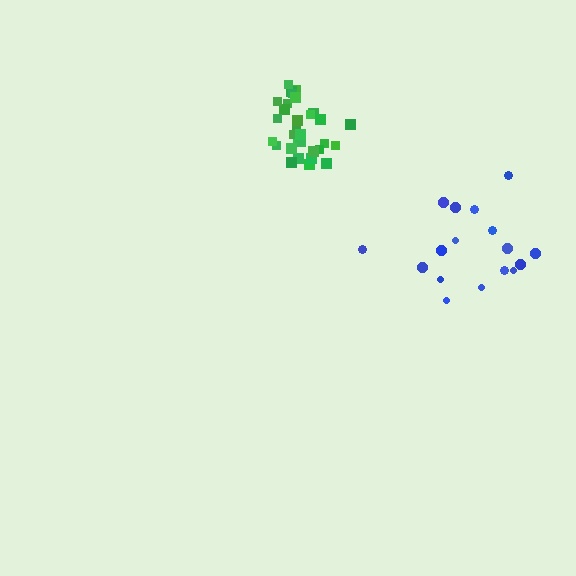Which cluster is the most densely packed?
Green.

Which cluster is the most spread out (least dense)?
Blue.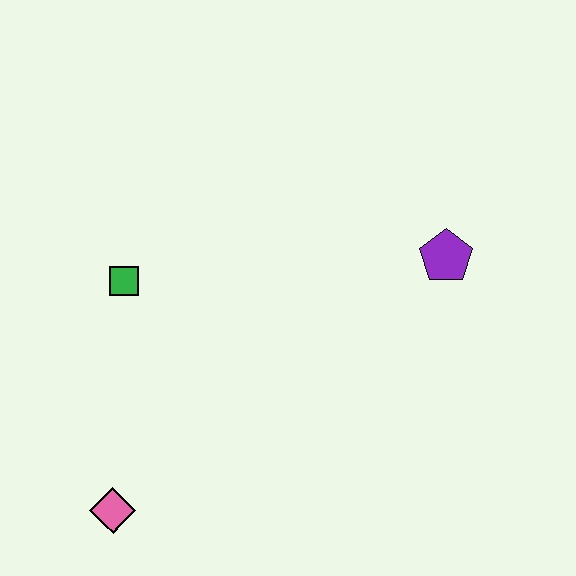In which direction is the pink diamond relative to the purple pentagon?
The pink diamond is to the left of the purple pentagon.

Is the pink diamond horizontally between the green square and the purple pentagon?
No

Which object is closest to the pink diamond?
The green square is closest to the pink diamond.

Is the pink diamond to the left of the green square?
Yes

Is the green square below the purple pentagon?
Yes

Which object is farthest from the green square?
The purple pentagon is farthest from the green square.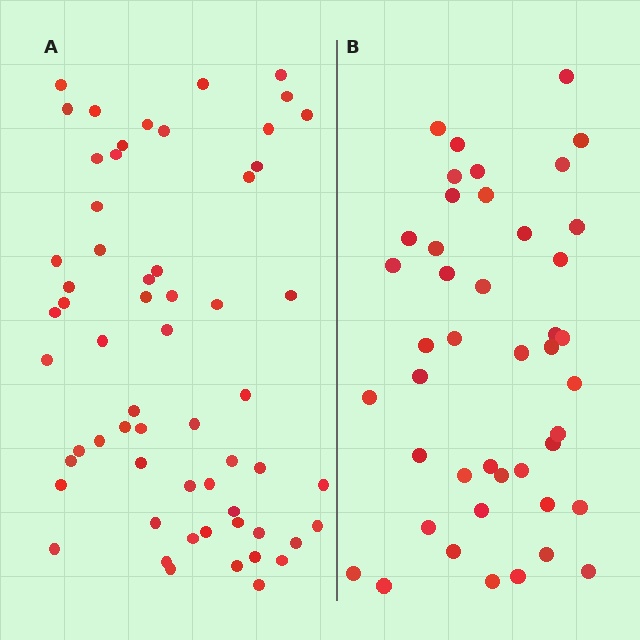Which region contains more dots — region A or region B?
Region A (the left region) has more dots.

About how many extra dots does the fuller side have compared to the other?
Region A has approximately 15 more dots than region B.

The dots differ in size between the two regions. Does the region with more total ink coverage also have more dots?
No. Region B has more total ink coverage because its dots are larger, but region A actually contains more individual dots. Total area can be misleading — the number of items is what matters here.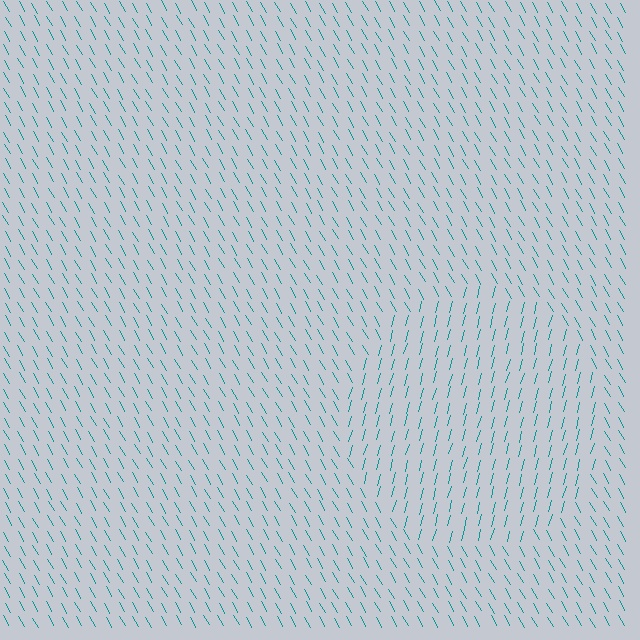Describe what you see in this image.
The image is filled with small teal line segments. A circle region in the image has lines oriented differently from the surrounding lines, creating a visible texture boundary.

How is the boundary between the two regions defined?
The boundary is defined purely by a change in line orientation (approximately 45 degrees difference). All lines are the same color and thickness.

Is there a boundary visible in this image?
Yes, there is a texture boundary formed by a change in line orientation.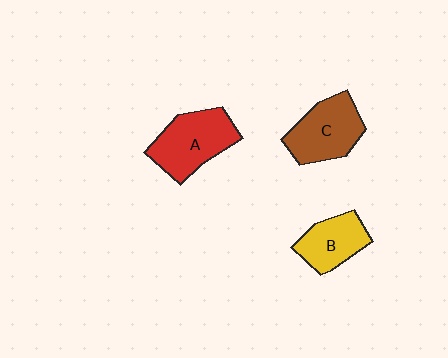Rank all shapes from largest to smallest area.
From largest to smallest: A (red), C (brown), B (yellow).